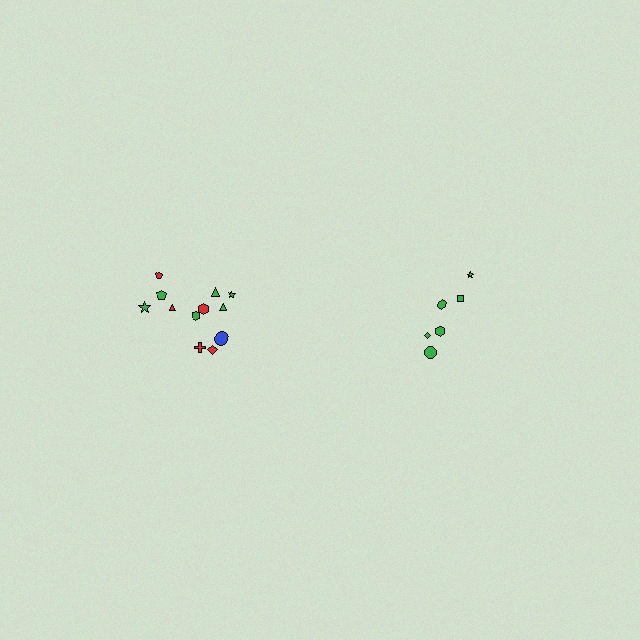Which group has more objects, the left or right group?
The left group.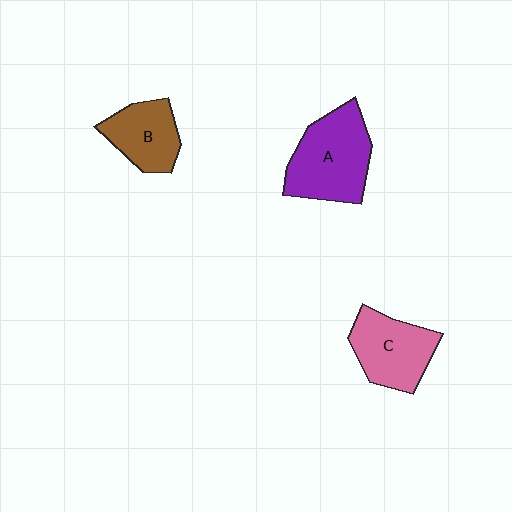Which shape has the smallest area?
Shape B (brown).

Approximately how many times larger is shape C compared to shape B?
Approximately 1.2 times.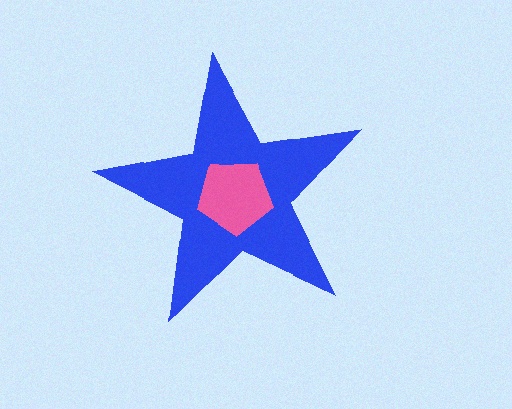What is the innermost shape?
The pink pentagon.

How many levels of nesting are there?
2.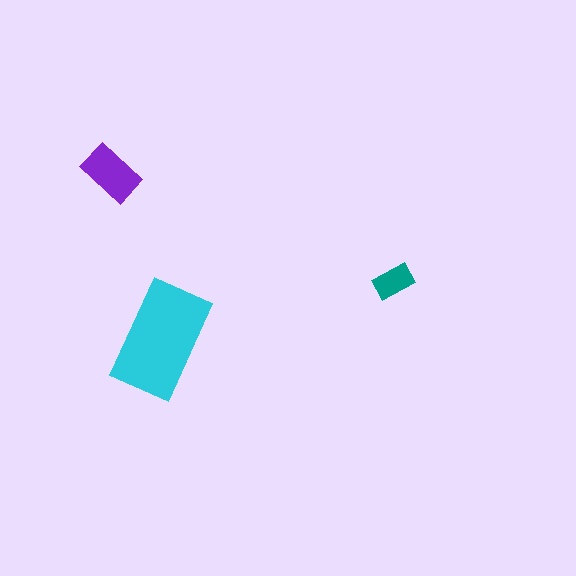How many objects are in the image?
There are 3 objects in the image.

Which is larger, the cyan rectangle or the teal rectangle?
The cyan one.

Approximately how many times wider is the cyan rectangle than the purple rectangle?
About 2 times wider.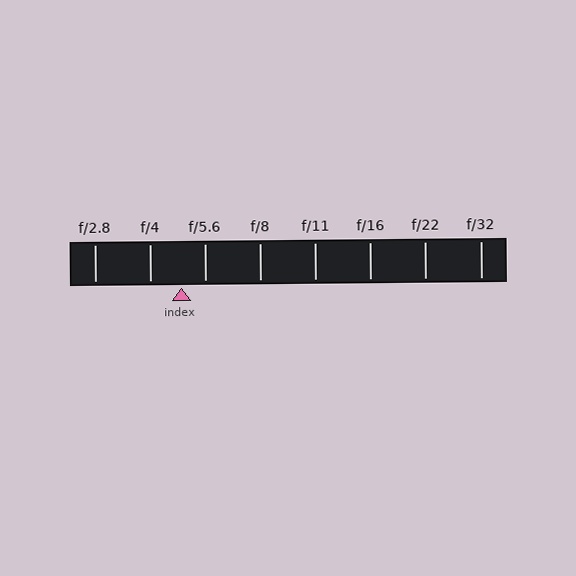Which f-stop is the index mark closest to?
The index mark is closest to f/5.6.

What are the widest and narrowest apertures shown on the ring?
The widest aperture shown is f/2.8 and the narrowest is f/32.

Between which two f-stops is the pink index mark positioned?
The index mark is between f/4 and f/5.6.